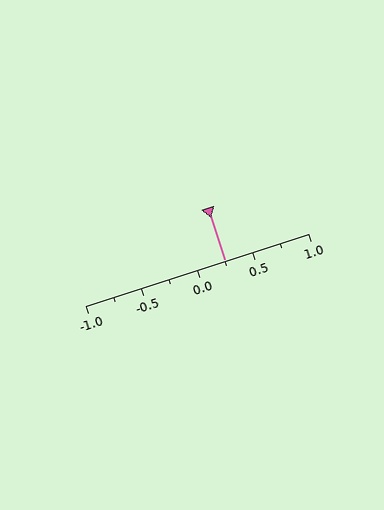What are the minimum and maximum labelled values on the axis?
The axis runs from -1.0 to 1.0.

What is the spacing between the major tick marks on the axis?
The major ticks are spaced 0.5 apart.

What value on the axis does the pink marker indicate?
The marker indicates approximately 0.25.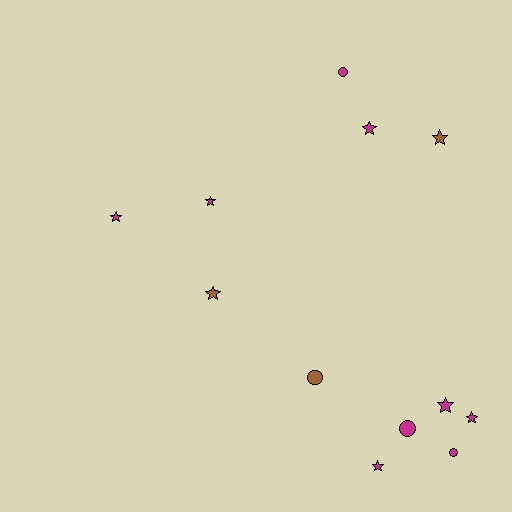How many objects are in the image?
There are 12 objects.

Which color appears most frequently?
Magenta, with 9 objects.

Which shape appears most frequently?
Star, with 8 objects.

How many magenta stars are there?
There are 6 magenta stars.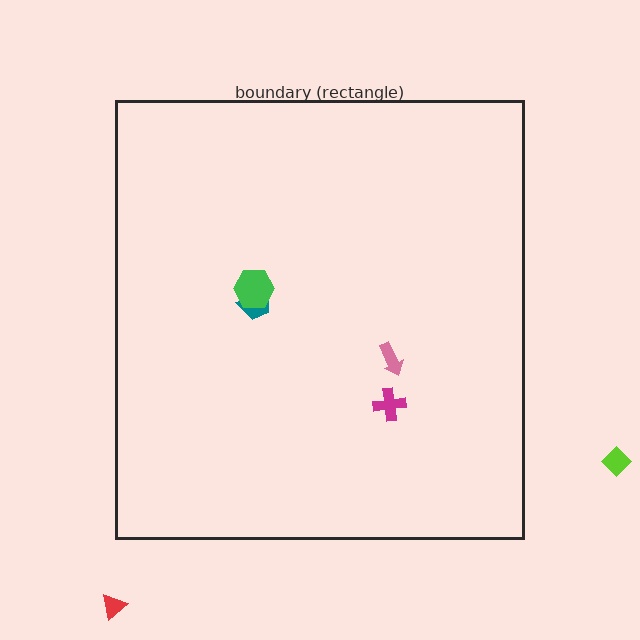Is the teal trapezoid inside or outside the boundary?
Inside.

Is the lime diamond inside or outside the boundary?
Outside.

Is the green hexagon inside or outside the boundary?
Inside.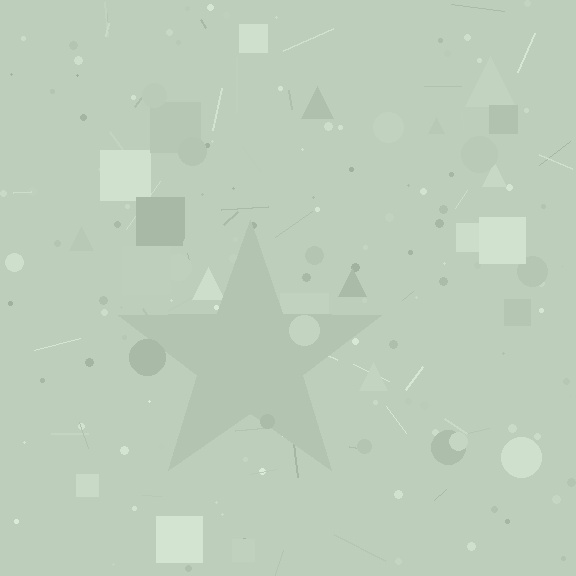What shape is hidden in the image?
A star is hidden in the image.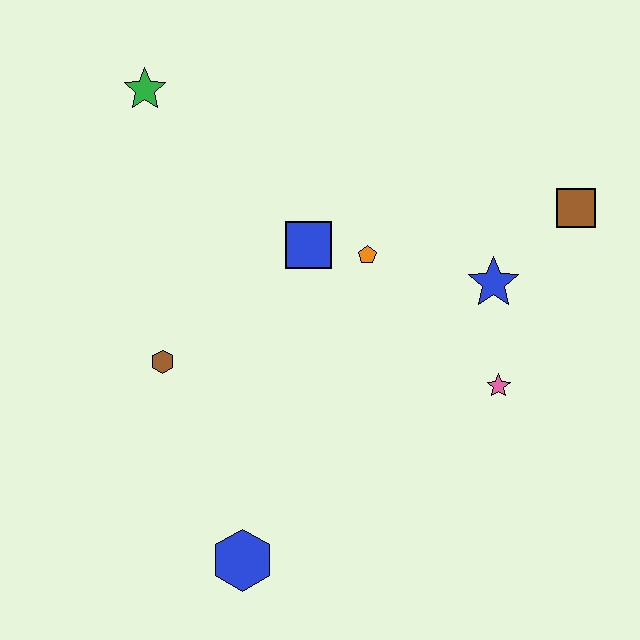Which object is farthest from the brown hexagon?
The brown square is farthest from the brown hexagon.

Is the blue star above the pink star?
Yes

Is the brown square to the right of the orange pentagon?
Yes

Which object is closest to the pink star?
The blue star is closest to the pink star.